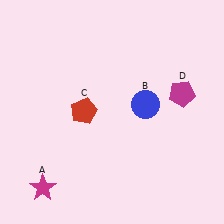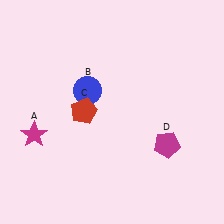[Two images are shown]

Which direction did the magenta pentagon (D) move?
The magenta pentagon (D) moved down.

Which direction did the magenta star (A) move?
The magenta star (A) moved up.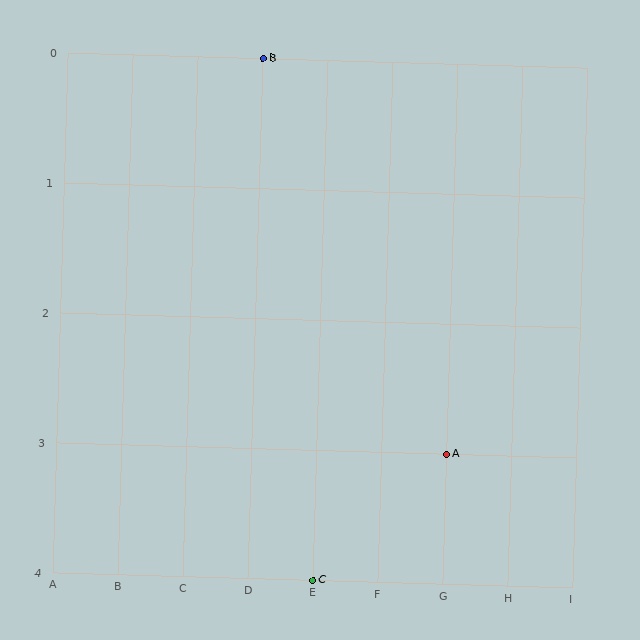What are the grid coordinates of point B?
Point B is at grid coordinates (D, 0).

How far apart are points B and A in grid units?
Points B and A are 3 columns and 3 rows apart (about 4.2 grid units diagonally).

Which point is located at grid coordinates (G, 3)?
Point A is at (G, 3).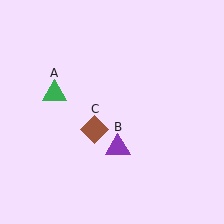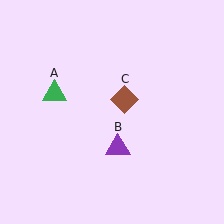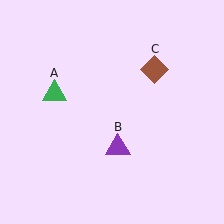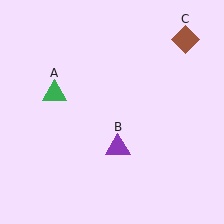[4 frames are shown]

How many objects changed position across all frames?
1 object changed position: brown diamond (object C).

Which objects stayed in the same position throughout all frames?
Green triangle (object A) and purple triangle (object B) remained stationary.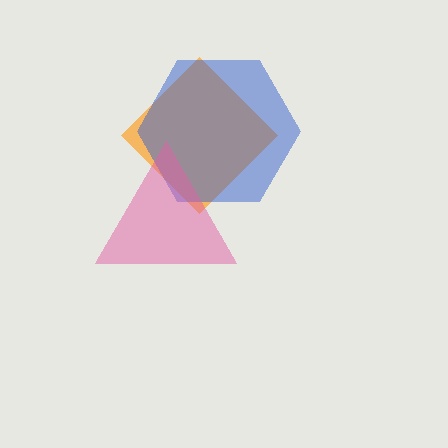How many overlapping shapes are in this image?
There are 3 overlapping shapes in the image.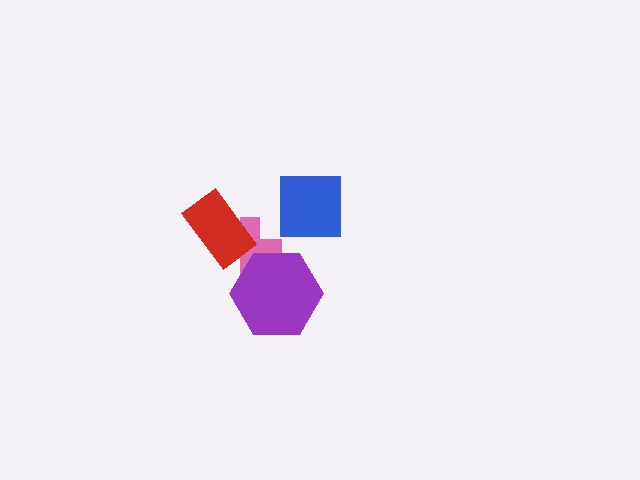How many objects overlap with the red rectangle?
1 object overlaps with the red rectangle.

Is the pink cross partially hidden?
Yes, it is partially covered by another shape.